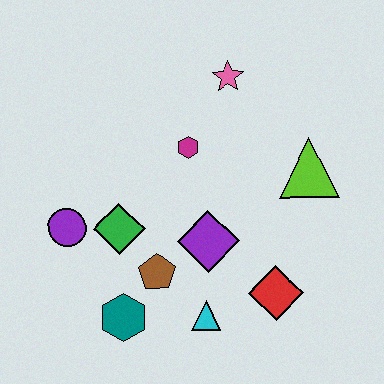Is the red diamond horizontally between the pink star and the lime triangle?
Yes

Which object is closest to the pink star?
The magenta hexagon is closest to the pink star.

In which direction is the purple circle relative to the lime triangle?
The purple circle is to the left of the lime triangle.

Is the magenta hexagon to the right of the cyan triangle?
No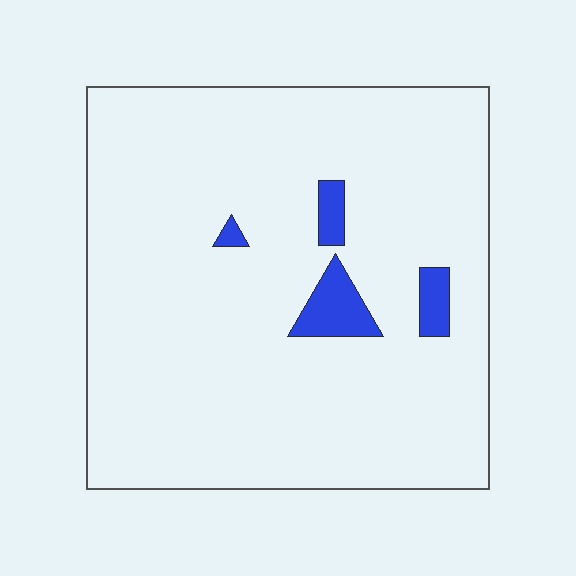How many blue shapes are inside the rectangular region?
4.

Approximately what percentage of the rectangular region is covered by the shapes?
Approximately 5%.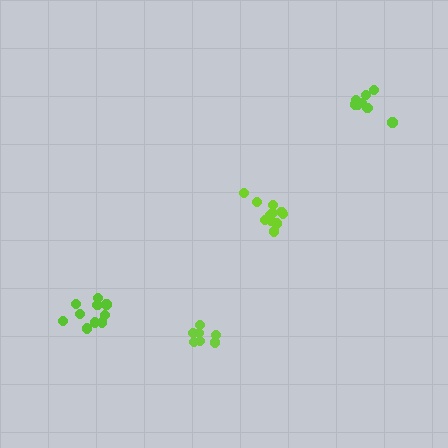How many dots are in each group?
Group 1: 11 dots, Group 2: 10 dots, Group 3: 8 dots, Group 4: 7 dots (36 total).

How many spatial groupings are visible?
There are 4 spatial groupings.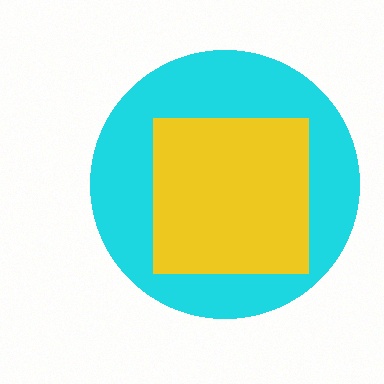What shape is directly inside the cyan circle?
The yellow square.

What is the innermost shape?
The yellow square.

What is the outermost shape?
The cyan circle.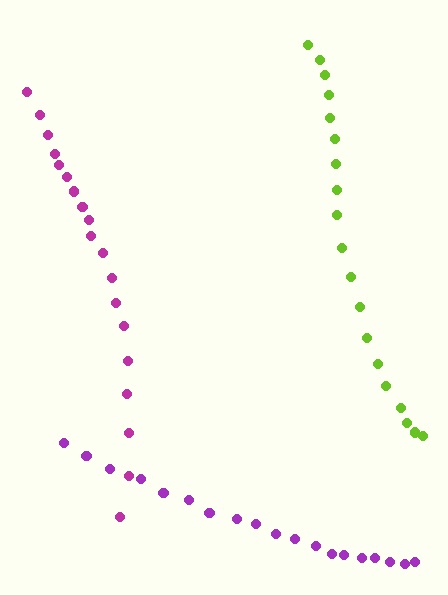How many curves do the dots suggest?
There are 3 distinct paths.